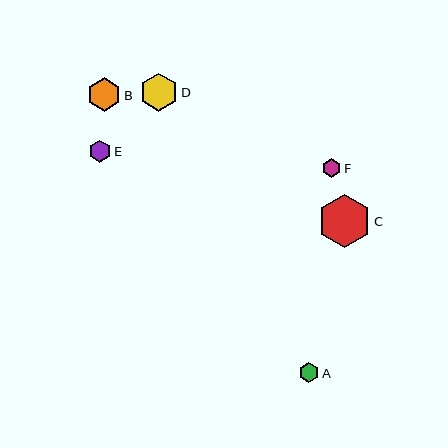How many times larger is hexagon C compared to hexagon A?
Hexagon C is approximately 2.6 times the size of hexagon A.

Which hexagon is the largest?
Hexagon C is the largest with a size of approximately 54 pixels.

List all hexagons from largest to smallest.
From largest to smallest: C, D, B, E, A, F.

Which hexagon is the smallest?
Hexagon F is the smallest with a size of approximately 19 pixels.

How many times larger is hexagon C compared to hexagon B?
Hexagon C is approximately 1.6 times the size of hexagon B.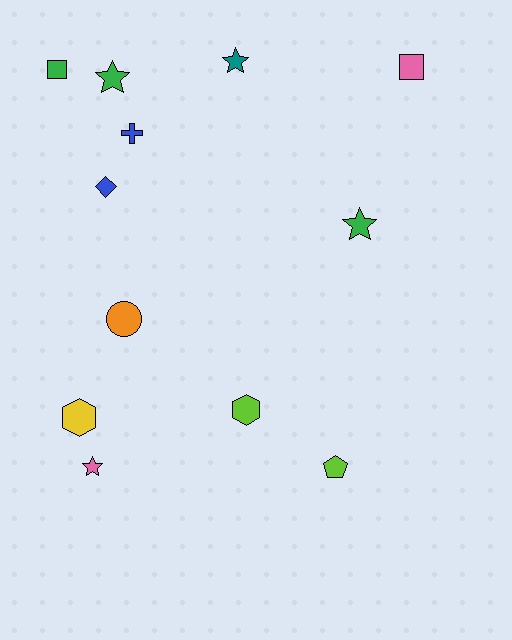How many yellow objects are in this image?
There is 1 yellow object.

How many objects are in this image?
There are 12 objects.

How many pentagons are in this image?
There is 1 pentagon.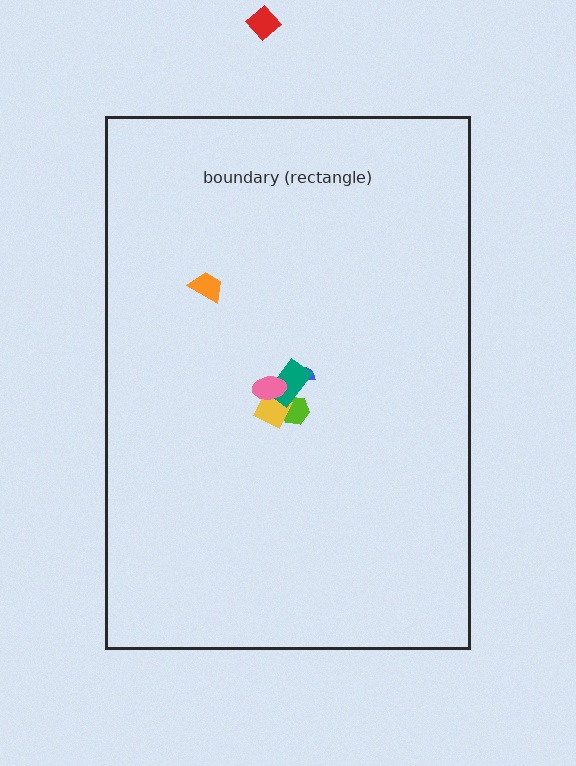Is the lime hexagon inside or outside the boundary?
Inside.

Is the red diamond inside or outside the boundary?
Outside.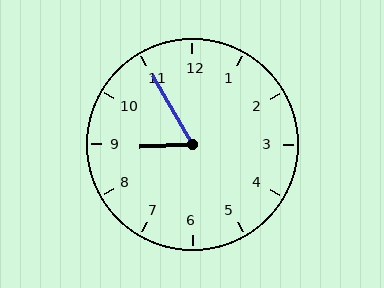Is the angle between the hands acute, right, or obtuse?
It is acute.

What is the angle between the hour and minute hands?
Approximately 62 degrees.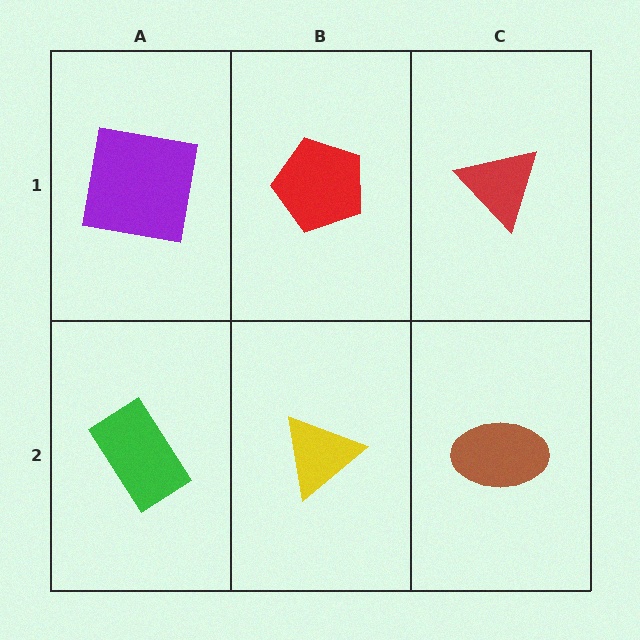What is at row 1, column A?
A purple square.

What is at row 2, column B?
A yellow triangle.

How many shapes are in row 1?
3 shapes.